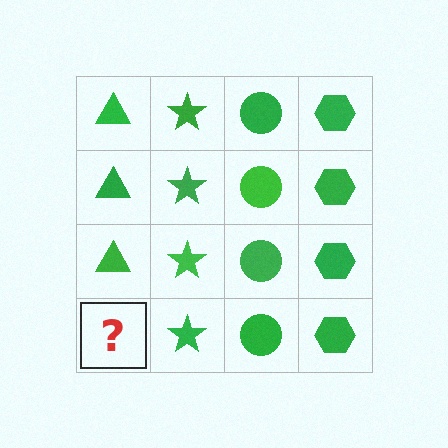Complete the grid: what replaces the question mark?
The question mark should be replaced with a green triangle.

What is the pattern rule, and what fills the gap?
The rule is that each column has a consistent shape. The gap should be filled with a green triangle.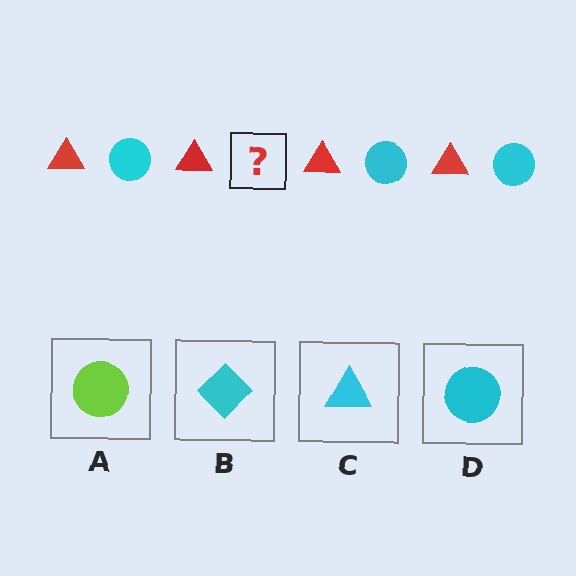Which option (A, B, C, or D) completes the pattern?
D.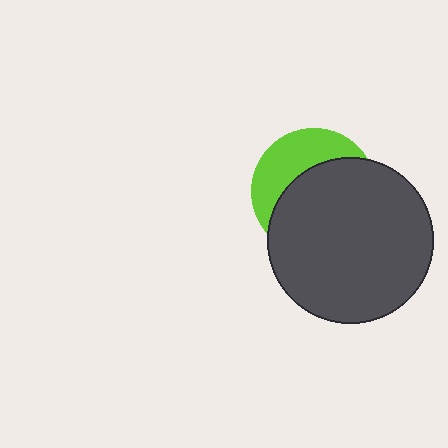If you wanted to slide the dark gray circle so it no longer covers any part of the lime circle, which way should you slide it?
Slide it toward the lower-right — that is the most direct way to separate the two shapes.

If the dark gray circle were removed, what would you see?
You would see the complete lime circle.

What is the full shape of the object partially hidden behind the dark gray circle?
The partially hidden object is a lime circle.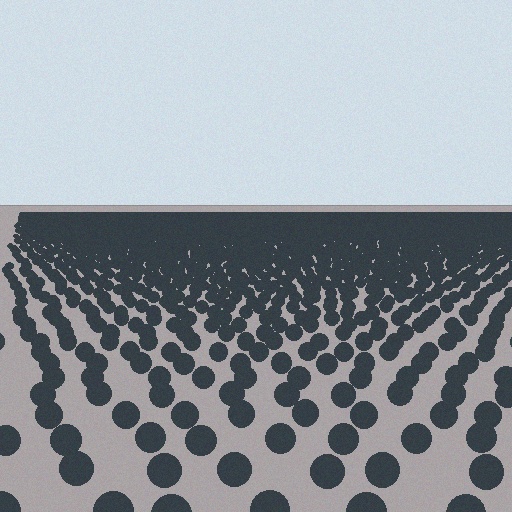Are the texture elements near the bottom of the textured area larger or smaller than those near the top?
Larger. Near the bottom, elements are closer to the viewer and appear at a bigger on-screen size.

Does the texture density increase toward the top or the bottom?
Density increases toward the top.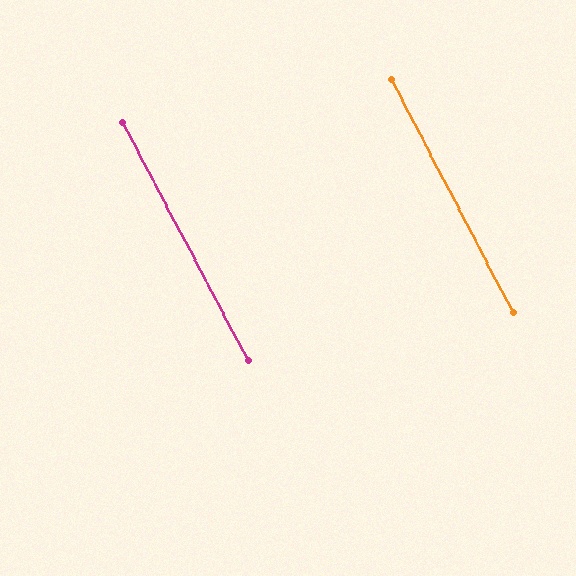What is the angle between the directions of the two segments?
Approximately 0 degrees.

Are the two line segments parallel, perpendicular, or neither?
Parallel — their directions differ by only 0.3°.